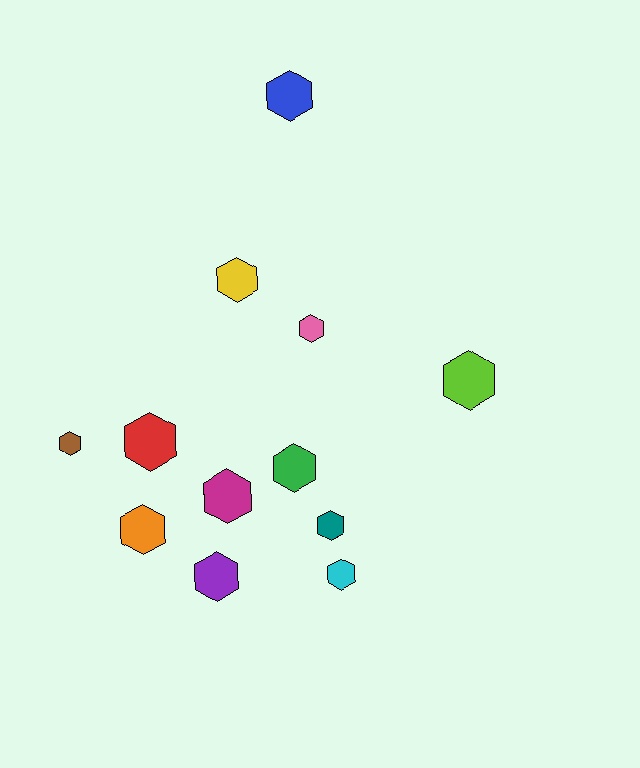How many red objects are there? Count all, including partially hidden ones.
There is 1 red object.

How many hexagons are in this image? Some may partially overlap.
There are 12 hexagons.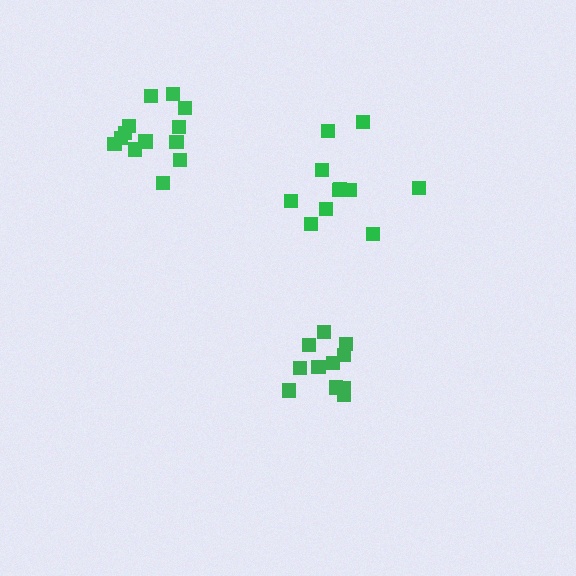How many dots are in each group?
Group 1: 11 dots, Group 2: 11 dots, Group 3: 13 dots (35 total).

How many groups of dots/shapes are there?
There are 3 groups.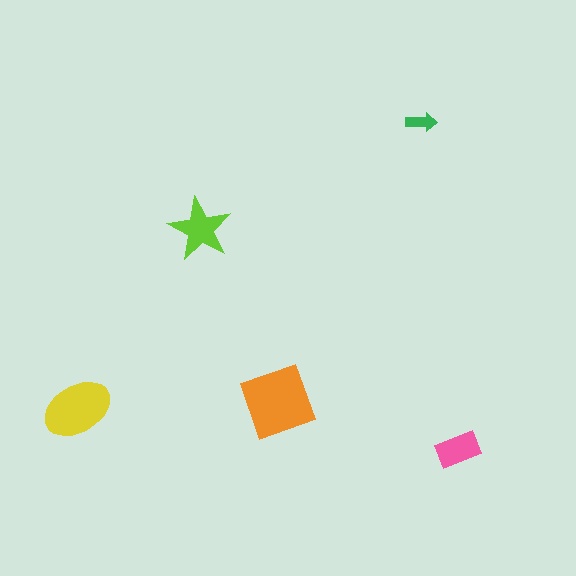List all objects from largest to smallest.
The orange diamond, the yellow ellipse, the lime star, the pink rectangle, the green arrow.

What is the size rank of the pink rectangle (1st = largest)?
4th.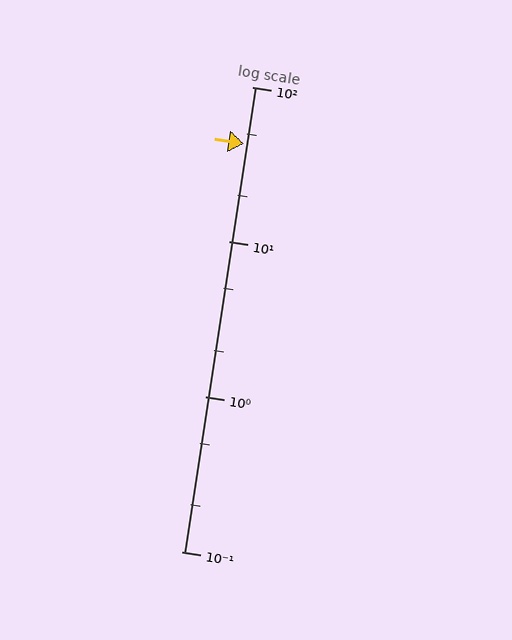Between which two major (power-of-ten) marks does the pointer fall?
The pointer is between 10 and 100.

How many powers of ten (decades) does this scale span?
The scale spans 3 decades, from 0.1 to 100.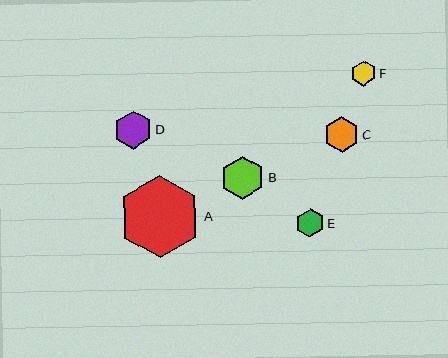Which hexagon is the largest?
Hexagon A is the largest with a size of approximately 83 pixels.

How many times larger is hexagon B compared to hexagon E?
Hexagon B is approximately 1.5 times the size of hexagon E.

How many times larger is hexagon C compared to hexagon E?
Hexagon C is approximately 1.3 times the size of hexagon E.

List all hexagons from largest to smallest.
From largest to smallest: A, B, D, C, E, F.